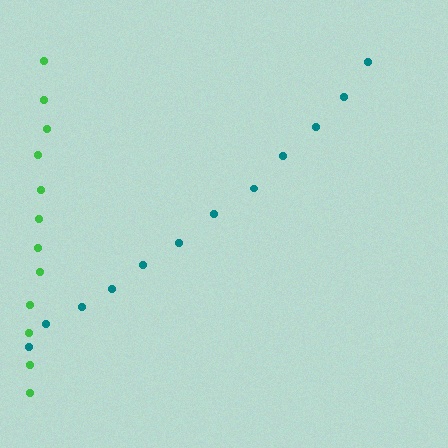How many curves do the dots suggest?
There are 2 distinct paths.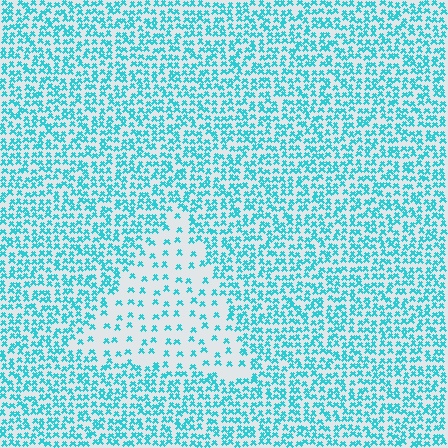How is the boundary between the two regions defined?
The boundary is defined by a change in element density (approximately 2.7x ratio). All elements are the same color, size, and shape.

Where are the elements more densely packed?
The elements are more densely packed outside the triangle boundary.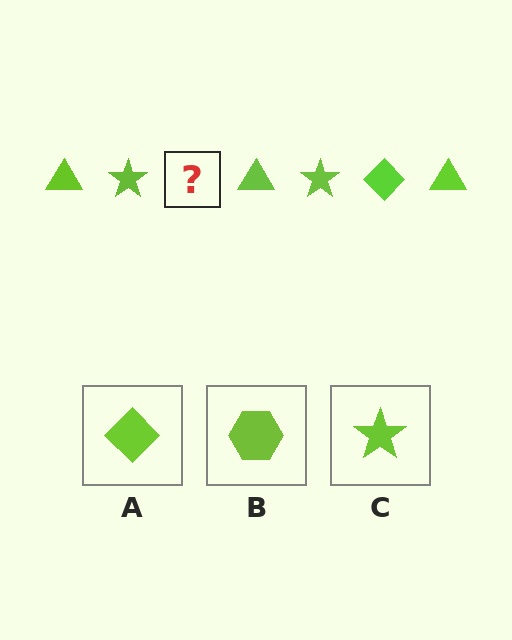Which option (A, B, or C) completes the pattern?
A.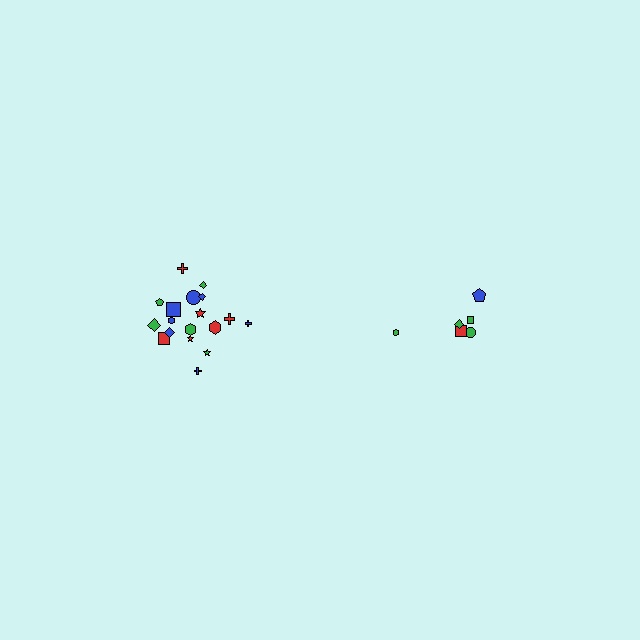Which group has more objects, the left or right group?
The left group.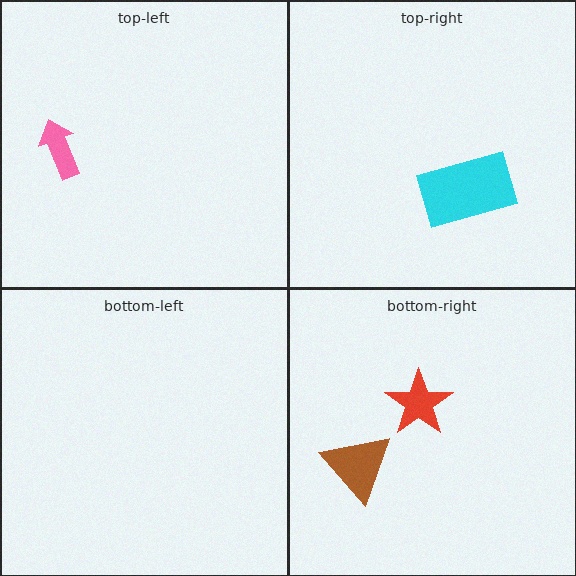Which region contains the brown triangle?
The bottom-right region.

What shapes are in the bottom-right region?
The red star, the brown triangle.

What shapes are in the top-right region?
The cyan rectangle.